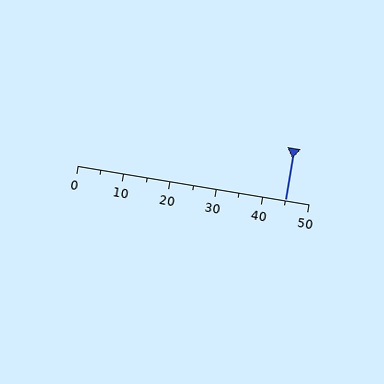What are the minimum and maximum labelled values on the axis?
The axis runs from 0 to 50.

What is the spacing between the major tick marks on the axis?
The major ticks are spaced 10 apart.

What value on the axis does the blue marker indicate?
The marker indicates approximately 45.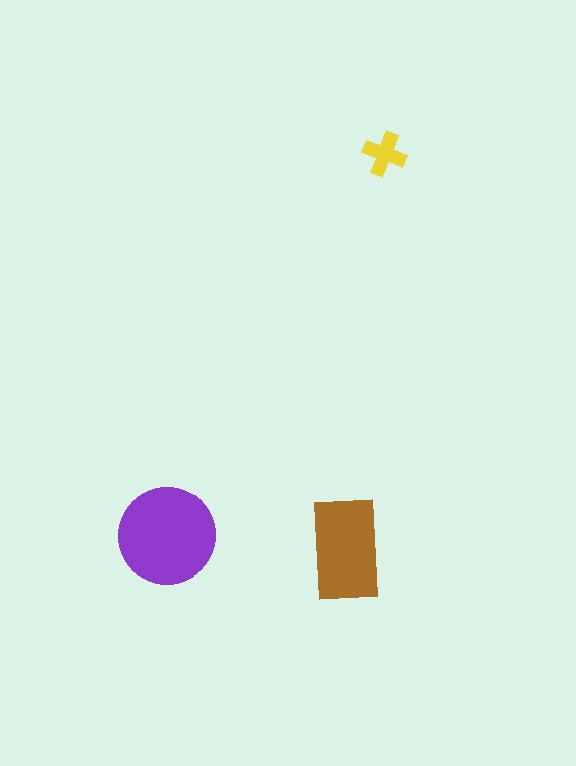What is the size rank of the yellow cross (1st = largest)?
3rd.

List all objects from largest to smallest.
The purple circle, the brown rectangle, the yellow cross.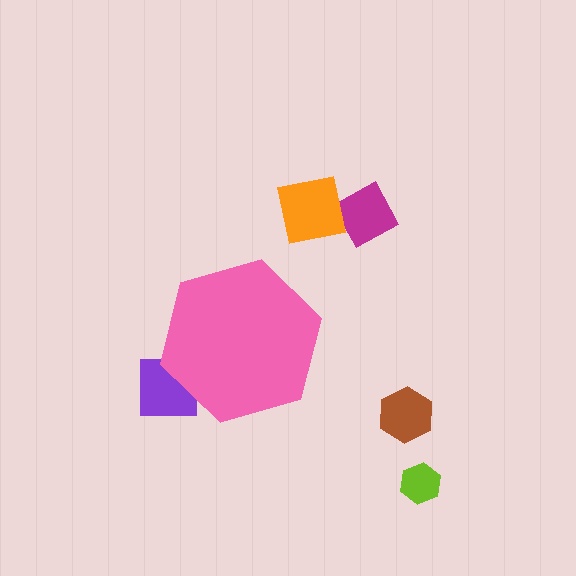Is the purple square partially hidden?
Yes, the purple square is partially hidden behind the pink hexagon.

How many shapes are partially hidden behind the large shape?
1 shape is partially hidden.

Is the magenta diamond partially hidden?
No, the magenta diamond is fully visible.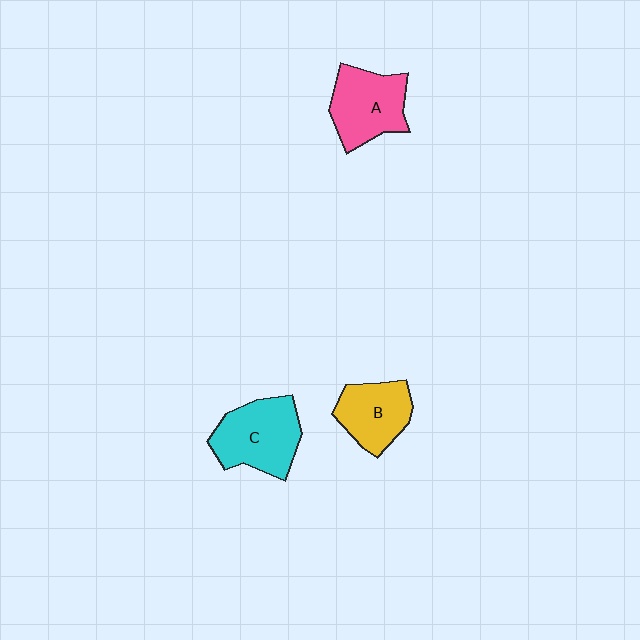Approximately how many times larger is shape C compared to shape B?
Approximately 1.3 times.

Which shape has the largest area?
Shape C (cyan).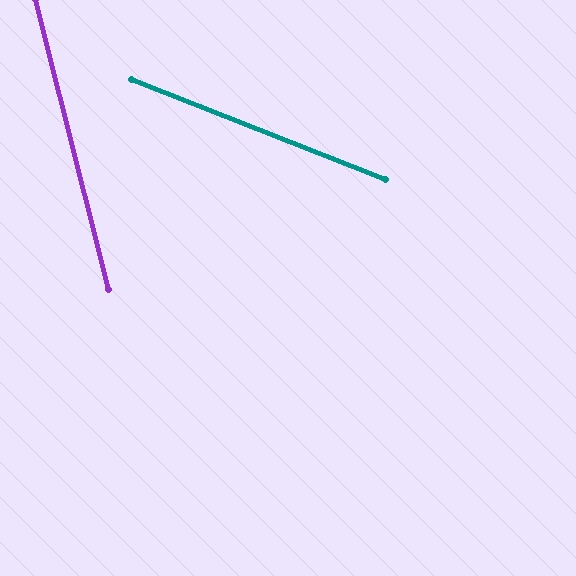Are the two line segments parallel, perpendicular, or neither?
Neither parallel nor perpendicular — they differ by about 54°.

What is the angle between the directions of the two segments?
Approximately 54 degrees.